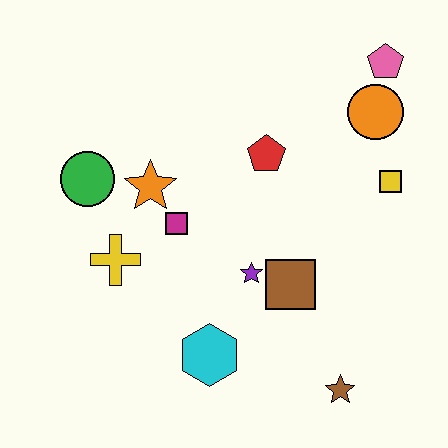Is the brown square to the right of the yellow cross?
Yes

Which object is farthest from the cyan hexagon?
The pink pentagon is farthest from the cyan hexagon.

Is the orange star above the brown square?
Yes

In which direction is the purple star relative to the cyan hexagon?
The purple star is above the cyan hexagon.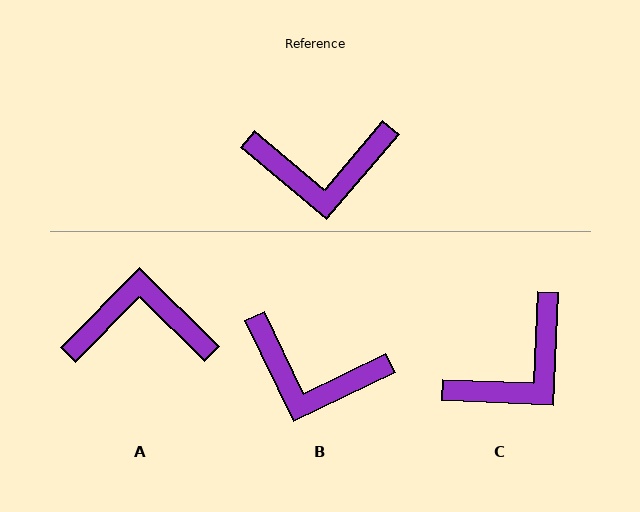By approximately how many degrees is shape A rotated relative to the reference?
Approximately 176 degrees counter-clockwise.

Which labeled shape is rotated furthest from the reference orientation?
A, about 176 degrees away.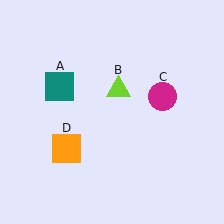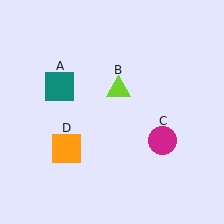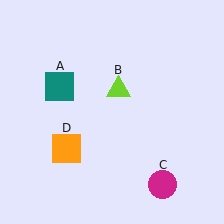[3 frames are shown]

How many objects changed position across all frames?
1 object changed position: magenta circle (object C).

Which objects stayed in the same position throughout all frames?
Teal square (object A) and lime triangle (object B) and orange square (object D) remained stationary.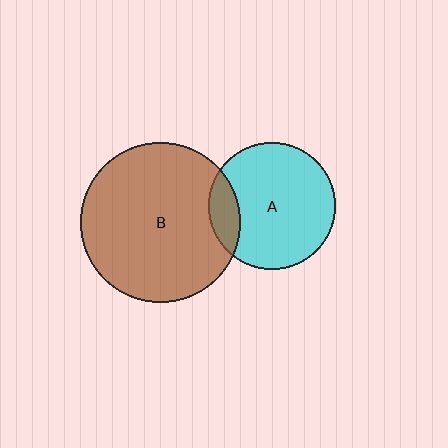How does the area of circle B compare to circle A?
Approximately 1.6 times.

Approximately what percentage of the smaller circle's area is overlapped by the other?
Approximately 15%.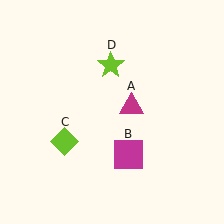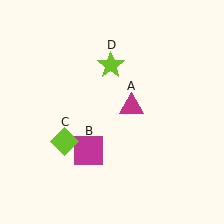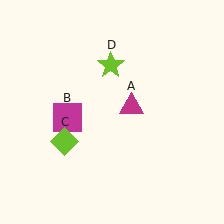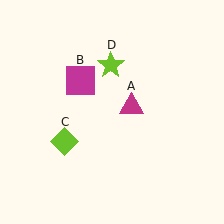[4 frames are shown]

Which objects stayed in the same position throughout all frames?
Magenta triangle (object A) and lime diamond (object C) and lime star (object D) remained stationary.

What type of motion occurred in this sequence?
The magenta square (object B) rotated clockwise around the center of the scene.